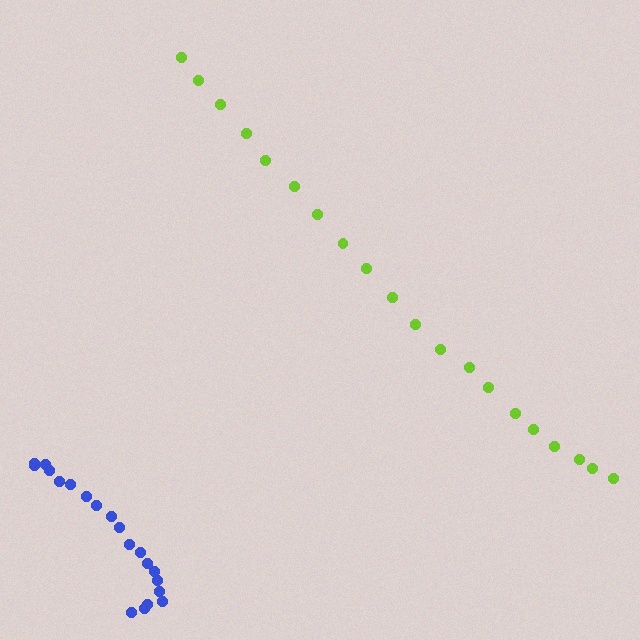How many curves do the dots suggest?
There are 2 distinct paths.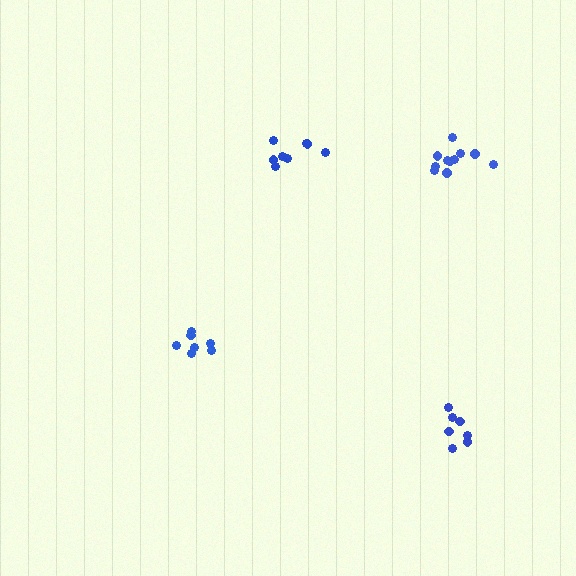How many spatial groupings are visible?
There are 4 spatial groupings.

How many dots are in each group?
Group 1: 7 dots, Group 2: 7 dots, Group 3: 8 dots, Group 4: 11 dots (33 total).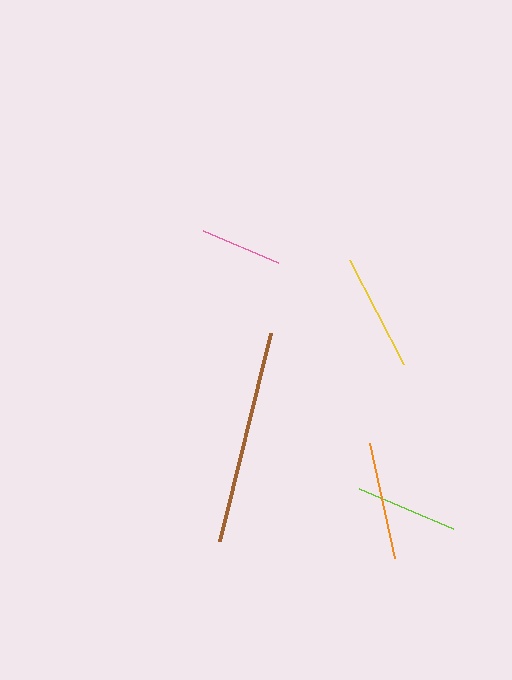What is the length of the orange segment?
The orange segment is approximately 118 pixels long.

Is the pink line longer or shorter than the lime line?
The lime line is longer than the pink line.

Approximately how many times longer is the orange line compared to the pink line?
The orange line is approximately 1.4 times the length of the pink line.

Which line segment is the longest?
The brown line is the longest at approximately 214 pixels.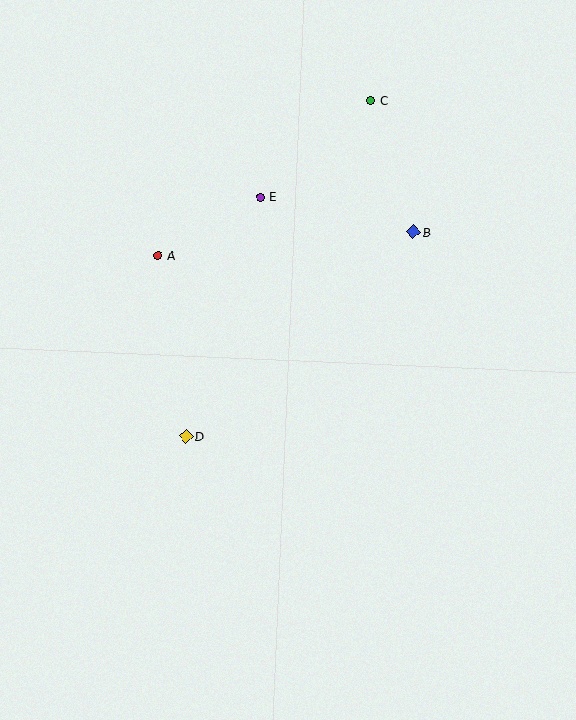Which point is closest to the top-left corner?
Point A is closest to the top-left corner.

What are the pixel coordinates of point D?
Point D is at (186, 437).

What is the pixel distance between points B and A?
The distance between B and A is 257 pixels.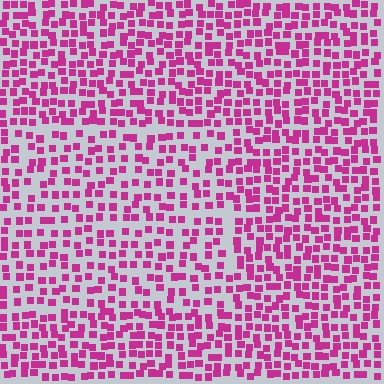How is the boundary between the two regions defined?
The boundary is defined by a change in element density (approximately 1.5x ratio). All elements are the same color, size, and shape.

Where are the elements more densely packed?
The elements are more densely packed outside the rectangle boundary.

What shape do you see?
I see a rectangle.